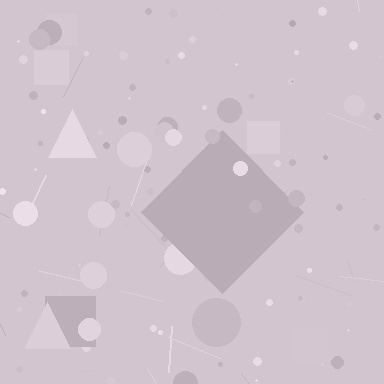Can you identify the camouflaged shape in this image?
The camouflaged shape is a diamond.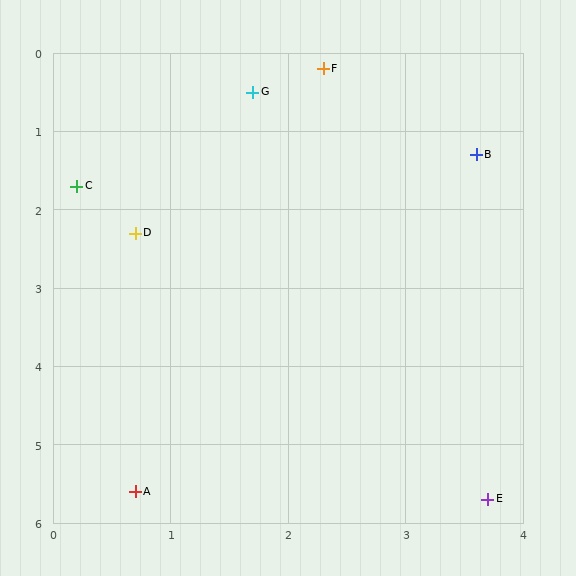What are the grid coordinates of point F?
Point F is at approximately (2.3, 0.2).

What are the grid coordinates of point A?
Point A is at approximately (0.7, 5.6).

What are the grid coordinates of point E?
Point E is at approximately (3.7, 5.7).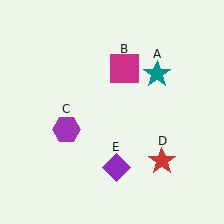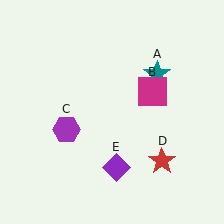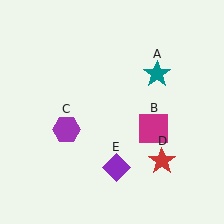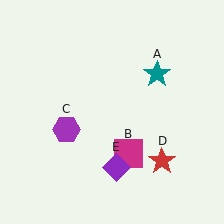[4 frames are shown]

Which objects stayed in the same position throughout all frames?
Teal star (object A) and purple hexagon (object C) and red star (object D) and purple diamond (object E) remained stationary.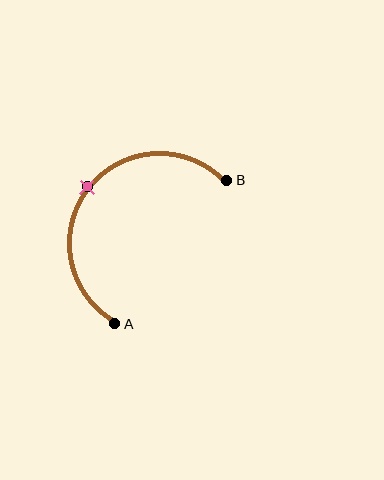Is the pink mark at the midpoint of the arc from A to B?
Yes. The pink mark lies on the arc at equal arc-length from both A and B — it is the arc midpoint.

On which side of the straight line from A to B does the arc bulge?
The arc bulges above and to the left of the straight line connecting A and B.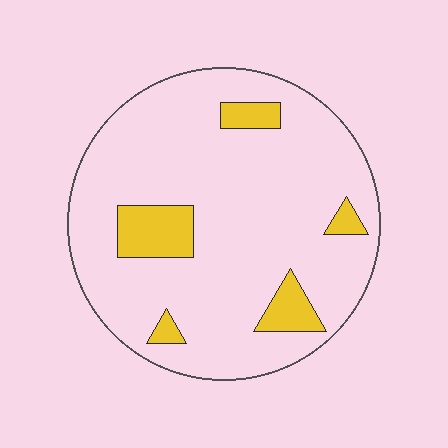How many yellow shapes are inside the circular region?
5.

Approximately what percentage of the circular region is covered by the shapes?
Approximately 15%.